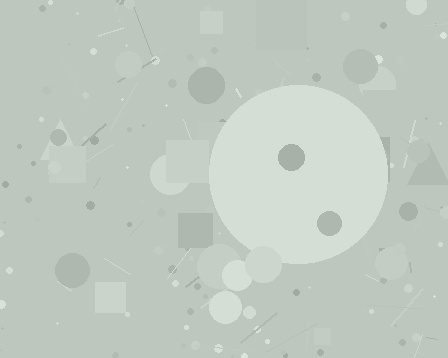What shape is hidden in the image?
A circle is hidden in the image.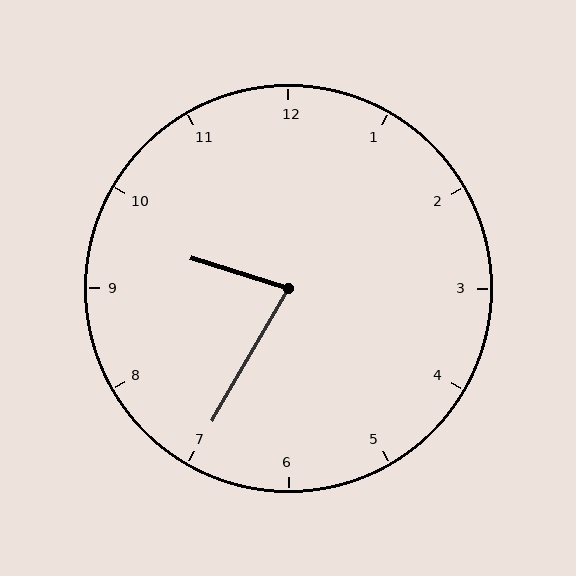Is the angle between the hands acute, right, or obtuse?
It is acute.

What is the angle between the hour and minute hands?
Approximately 78 degrees.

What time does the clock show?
9:35.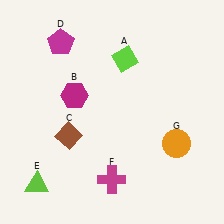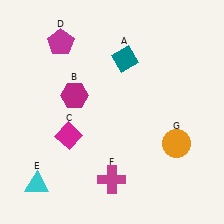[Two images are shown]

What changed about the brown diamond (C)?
In Image 1, C is brown. In Image 2, it changed to magenta.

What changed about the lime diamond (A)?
In Image 1, A is lime. In Image 2, it changed to teal.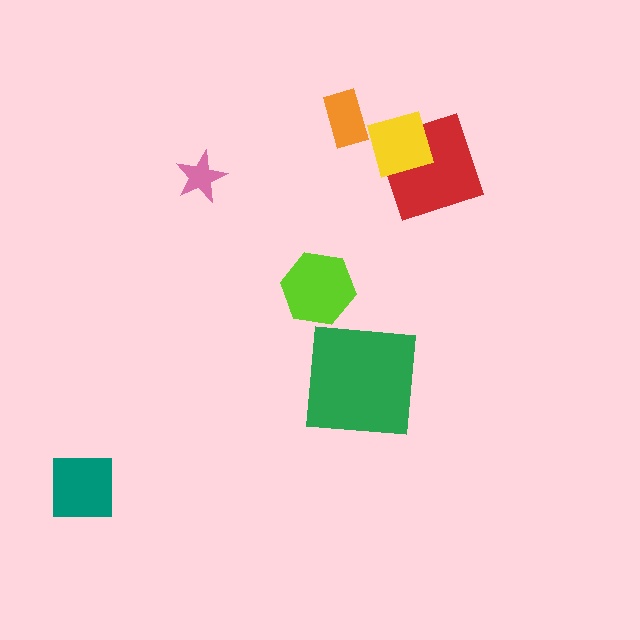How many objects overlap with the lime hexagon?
0 objects overlap with the lime hexagon.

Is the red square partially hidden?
Yes, it is partially covered by another shape.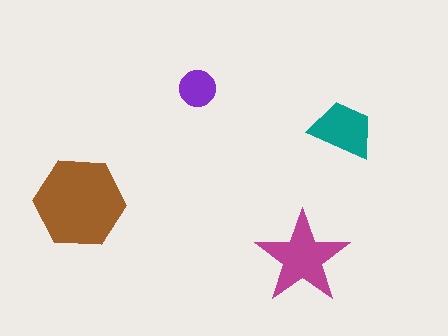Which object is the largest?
The brown hexagon.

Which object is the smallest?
The purple circle.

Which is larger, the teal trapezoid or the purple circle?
The teal trapezoid.